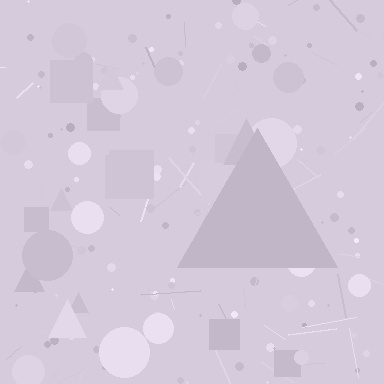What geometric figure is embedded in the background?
A triangle is embedded in the background.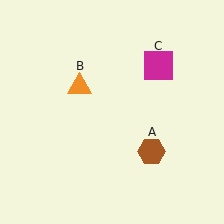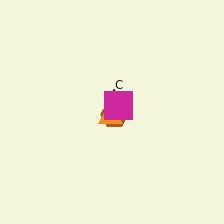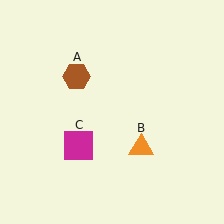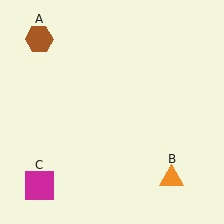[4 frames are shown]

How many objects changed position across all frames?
3 objects changed position: brown hexagon (object A), orange triangle (object B), magenta square (object C).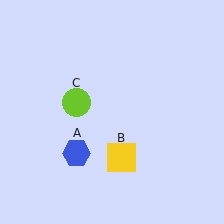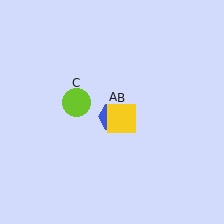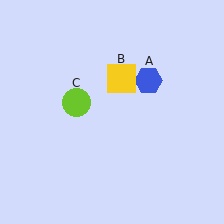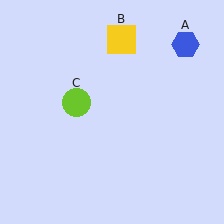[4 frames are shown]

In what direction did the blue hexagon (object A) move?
The blue hexagon (object A) moved up and to the right.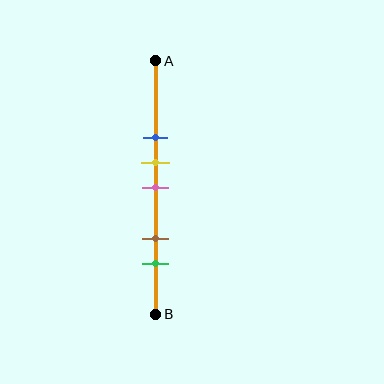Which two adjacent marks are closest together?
The yellow and pink marks are the closest adjacent pair.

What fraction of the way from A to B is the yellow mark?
The yellow mark is approximately 40% (0.4) of the way from A to B.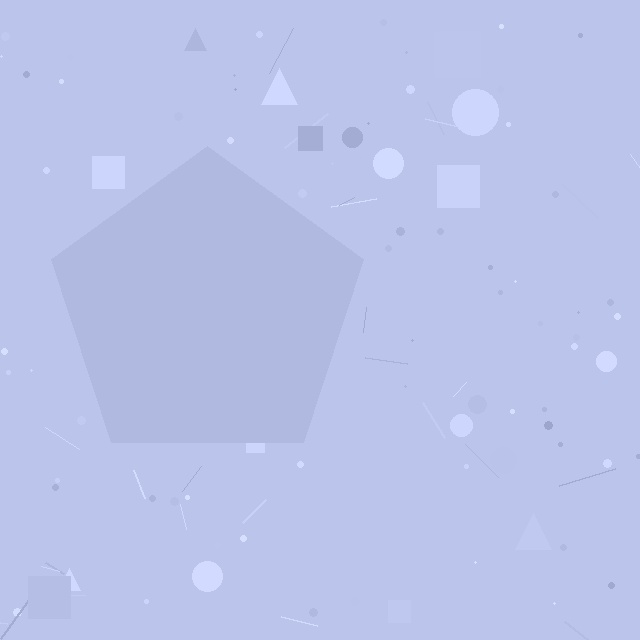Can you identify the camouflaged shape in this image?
The camouflaged shape is a pentagon.